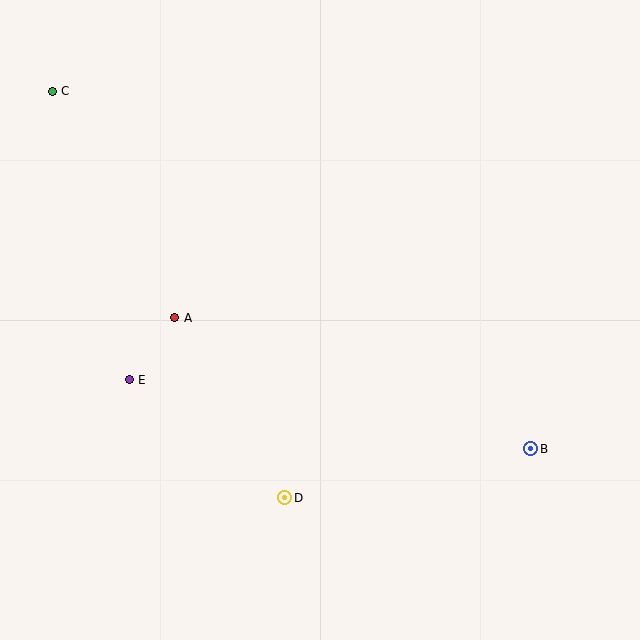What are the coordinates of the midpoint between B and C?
The midpoint between B and C is at (291, 270).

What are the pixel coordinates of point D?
Point D is at (285, 498).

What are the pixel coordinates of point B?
Point B is at (531, 449).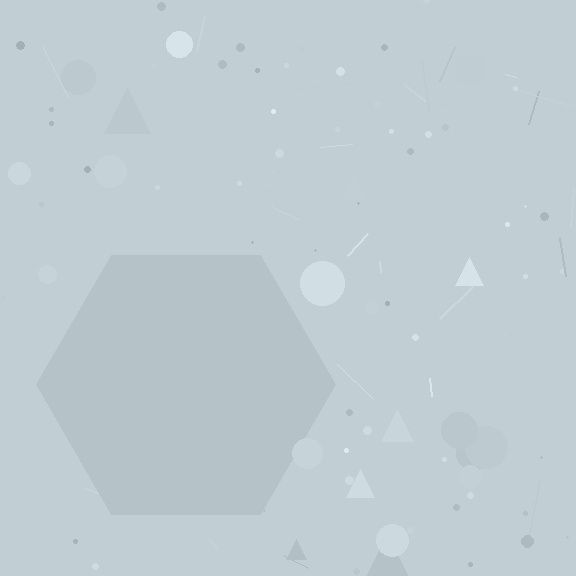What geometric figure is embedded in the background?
A hexagon is embedded in the background.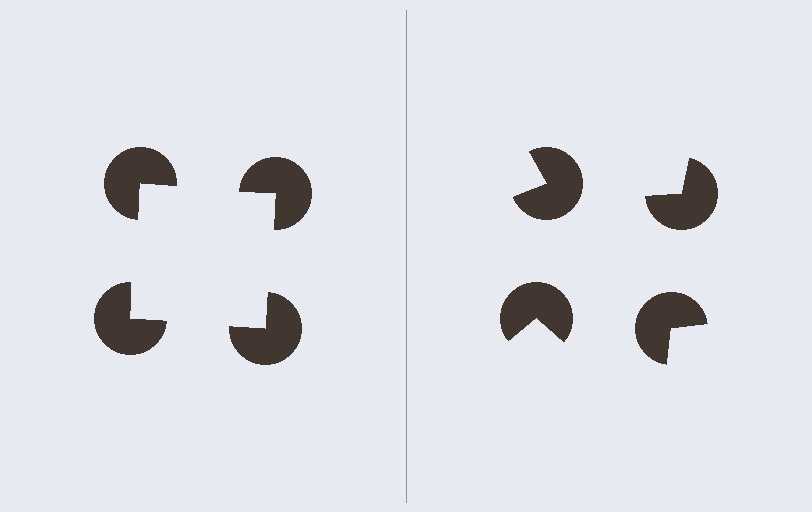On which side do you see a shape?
An illusory square appears on the left side. On the right side the wedge cuts are rotated, so no coherent shape forms.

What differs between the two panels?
The pac-man discs are positioned identically on both sides; only the wedge orientations differ. On the left they align to a square; on the right they are misaligned.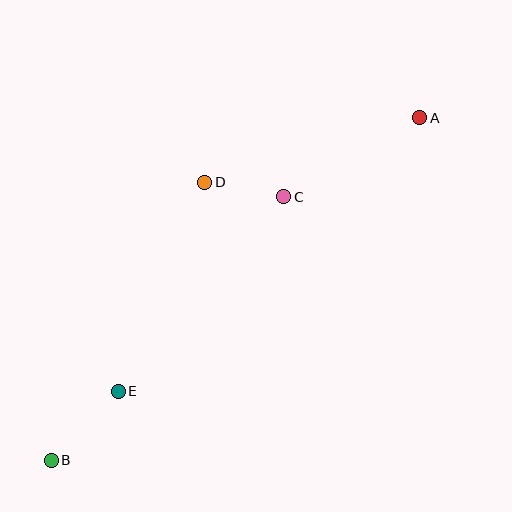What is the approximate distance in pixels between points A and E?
The distance between A and E is approximately 407 pixels.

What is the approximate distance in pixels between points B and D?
The distance between B and D is approximately 317 pixels.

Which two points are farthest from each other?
Points A and B are farthest from each other.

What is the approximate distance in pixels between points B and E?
The distance between B and E is approximately 96 pixels.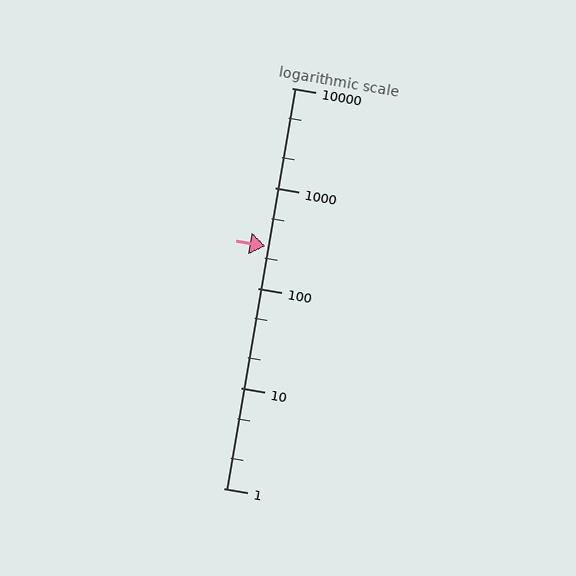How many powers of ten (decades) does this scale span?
The scale spans 4 decades, from 1 to 10000.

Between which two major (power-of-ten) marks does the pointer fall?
The pointer is between 100 and 1000.